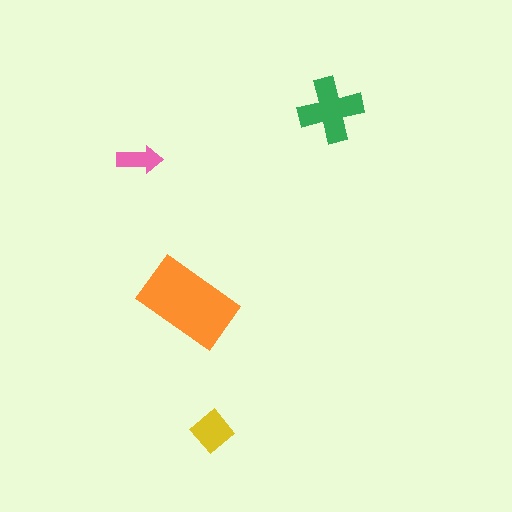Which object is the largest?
The orange rectangle.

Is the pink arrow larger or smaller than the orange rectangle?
Smaller.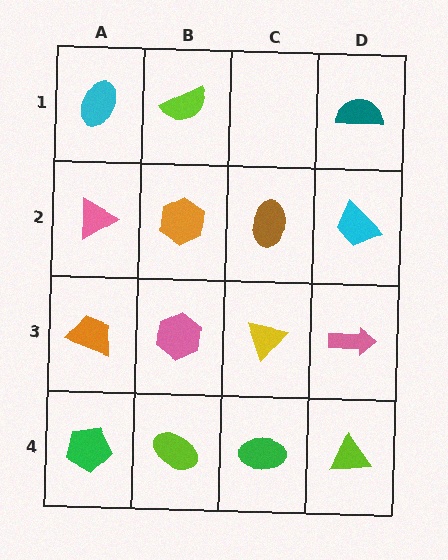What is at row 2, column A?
A pink triangle.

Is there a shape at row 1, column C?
No, that cell is empty.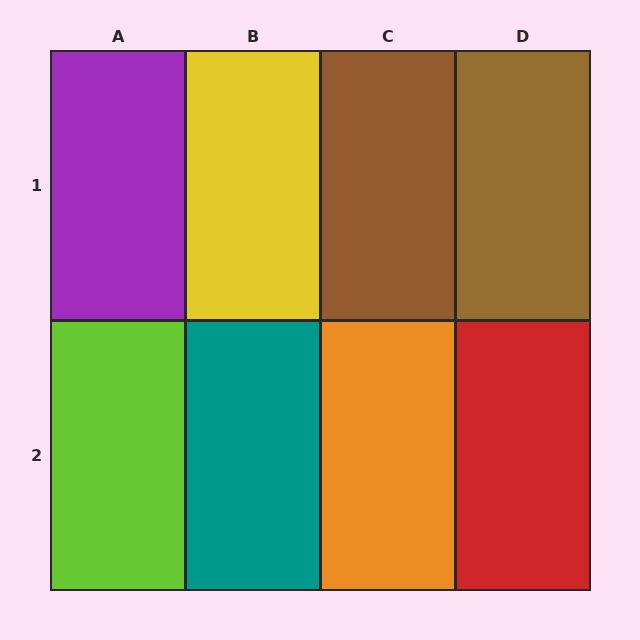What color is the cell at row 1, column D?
Brown.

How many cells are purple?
1 cell is purple.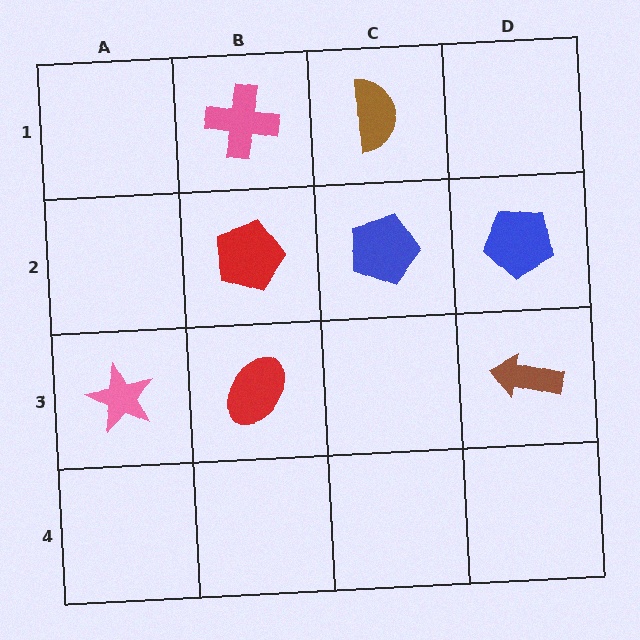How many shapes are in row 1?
2 shapes.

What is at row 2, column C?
A blue pentagon.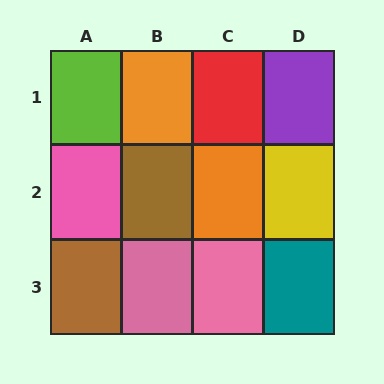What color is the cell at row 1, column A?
Lime.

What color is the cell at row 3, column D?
Teal.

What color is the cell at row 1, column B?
Orange.